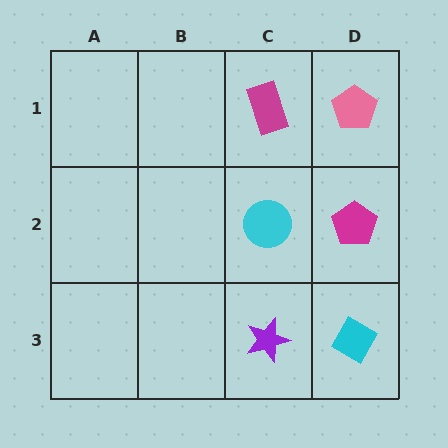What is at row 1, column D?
A pink pentagon.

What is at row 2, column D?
A magenta pentagon.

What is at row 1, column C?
A magenta rectangle.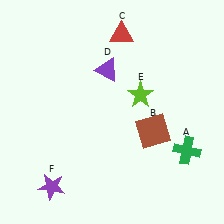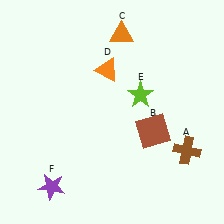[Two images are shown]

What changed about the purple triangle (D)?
In Image 1, D is purple. In Image 2, it changed to orange.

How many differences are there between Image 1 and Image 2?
There are 3 differences between the two images.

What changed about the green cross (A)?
In Image 1, A is green. In Image 2, it changed to brown.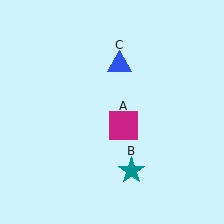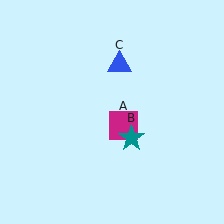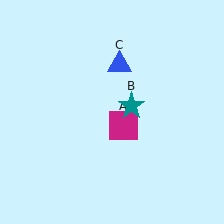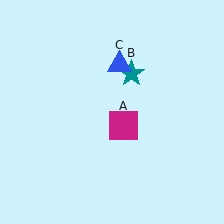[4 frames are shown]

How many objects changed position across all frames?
1 object changed position: teal star (object B).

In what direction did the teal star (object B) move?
The teal star (object B) moved up.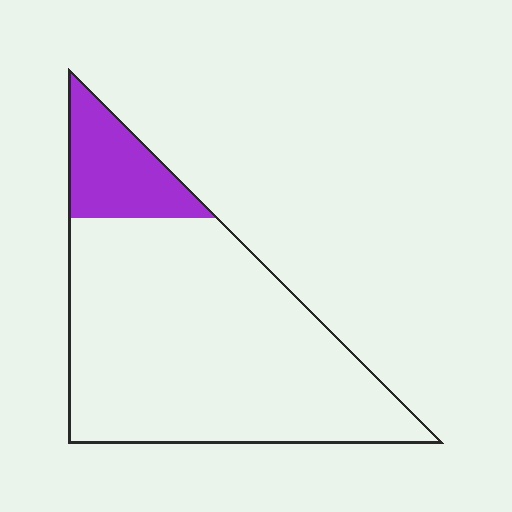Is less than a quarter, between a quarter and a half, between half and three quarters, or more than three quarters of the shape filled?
Less than a quarter.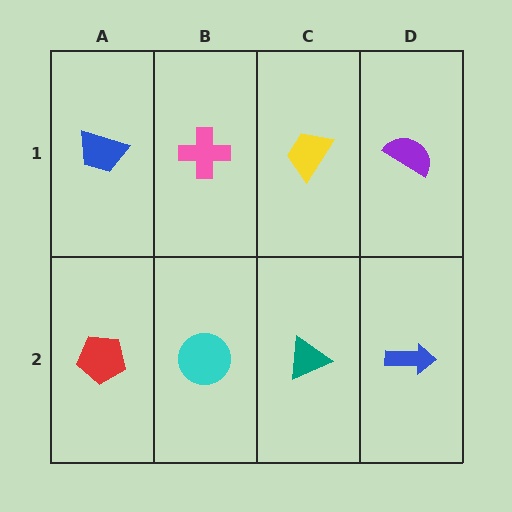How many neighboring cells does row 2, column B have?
3.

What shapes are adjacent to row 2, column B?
A pink cross (row 1, column B), a red pentagon (row 2, column A), a teal triangle (row 2, column C).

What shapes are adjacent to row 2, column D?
A purple semicircle (row 1, column D), a teal triangle (row 2, column C).